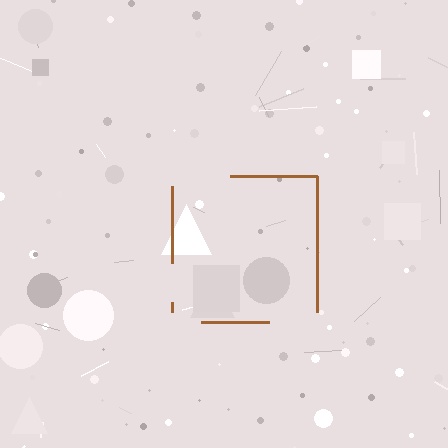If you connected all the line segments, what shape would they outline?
They would outline a square.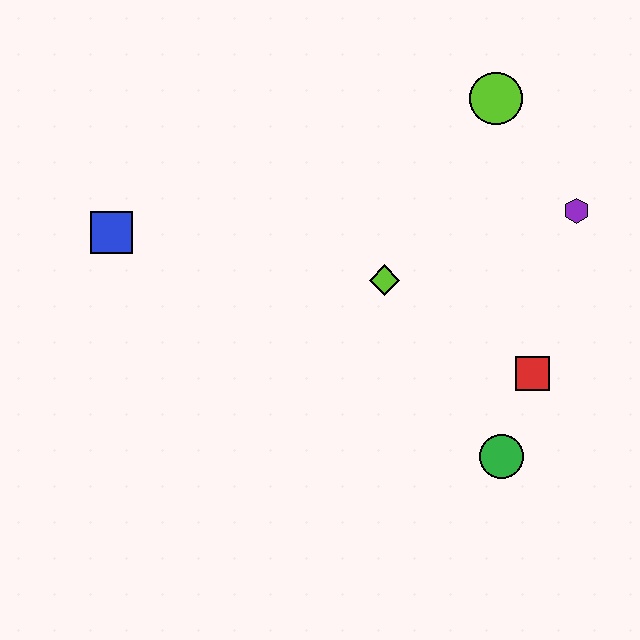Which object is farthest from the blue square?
The purple hexagon is farthest from the blue square.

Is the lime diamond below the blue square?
Yes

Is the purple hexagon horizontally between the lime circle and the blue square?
No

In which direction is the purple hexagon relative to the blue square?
The purple hexagon is to the right of the blue square.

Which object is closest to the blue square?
The lime diamond is closest to the blue square.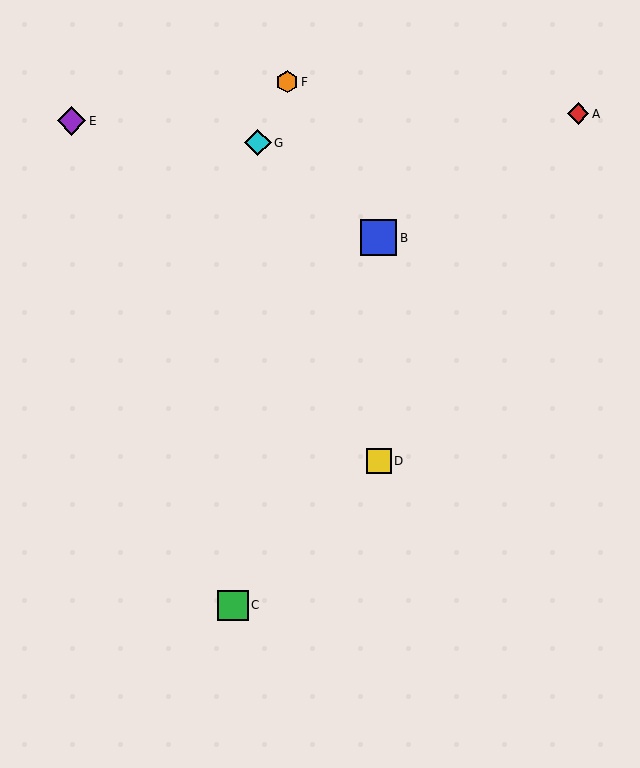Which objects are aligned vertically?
Objects B, D are aligned vertically.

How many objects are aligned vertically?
2 objects (B, D) are aligned vertically.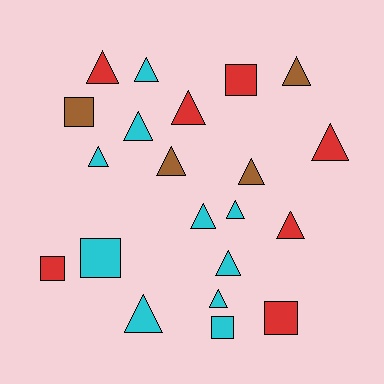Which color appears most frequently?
Cyan, with 10 objects.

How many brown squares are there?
There is 1 brown square.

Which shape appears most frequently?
Triangle, with 15 objects.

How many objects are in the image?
There are 21 objects.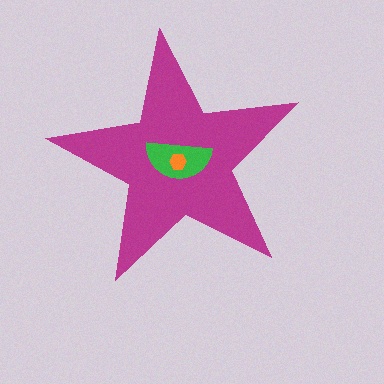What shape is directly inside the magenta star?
The green semicircle.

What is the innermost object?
The orange hexagon.